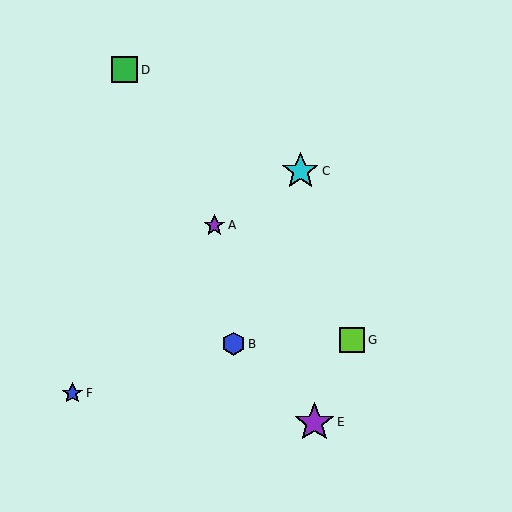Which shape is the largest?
The purple star (labeled E) is the largest.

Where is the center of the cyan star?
The center of the cyan star is at (300, 171).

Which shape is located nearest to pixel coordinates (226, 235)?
The purple star (labeled A) at (214, 225) is nearest to that location.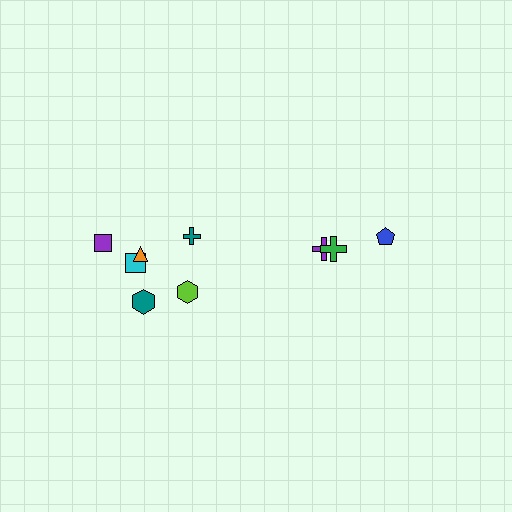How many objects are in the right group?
There are 3 objects.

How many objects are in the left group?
There are 6 objects.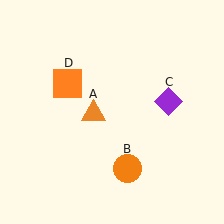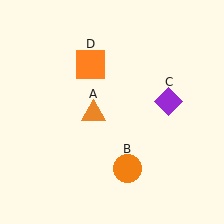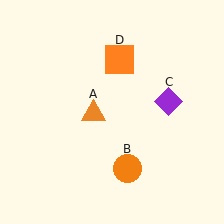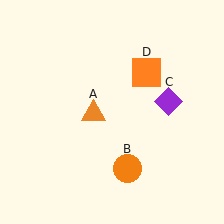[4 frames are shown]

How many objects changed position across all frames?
1 object changed position: orange square (object D).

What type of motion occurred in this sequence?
The orange square (object D) rotated clockwise around the center of the scene.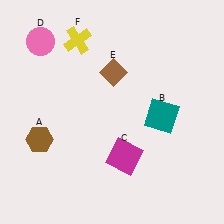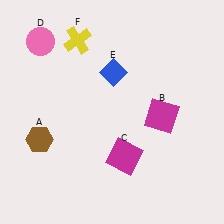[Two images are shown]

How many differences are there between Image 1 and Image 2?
There are 2 differences between the two images.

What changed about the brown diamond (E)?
In Image 1, E is brown. In Image 2, it changed to blue.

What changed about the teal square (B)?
In Image 1, B is teal. In Image 2, it changed to magenta.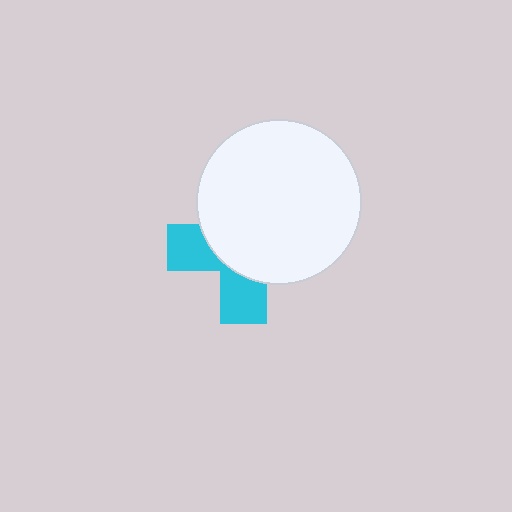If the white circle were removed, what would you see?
You would see the complete cyan cross.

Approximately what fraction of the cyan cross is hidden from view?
Roughly 64% of the cyan cross is hidden behind the white circle.